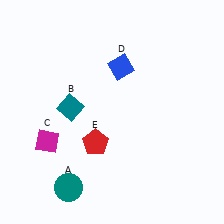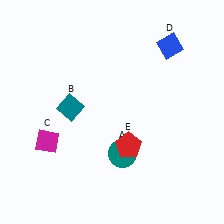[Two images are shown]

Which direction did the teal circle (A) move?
The teal circle (A) moved right.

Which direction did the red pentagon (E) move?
The red pentagon (E) moved right.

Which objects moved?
The objects that moved are: the teal circle (A), the blue diamond (D), the red pentagon (E).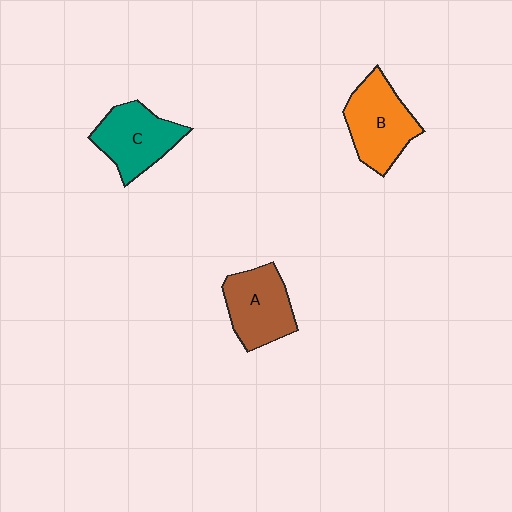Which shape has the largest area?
Shape B (orange).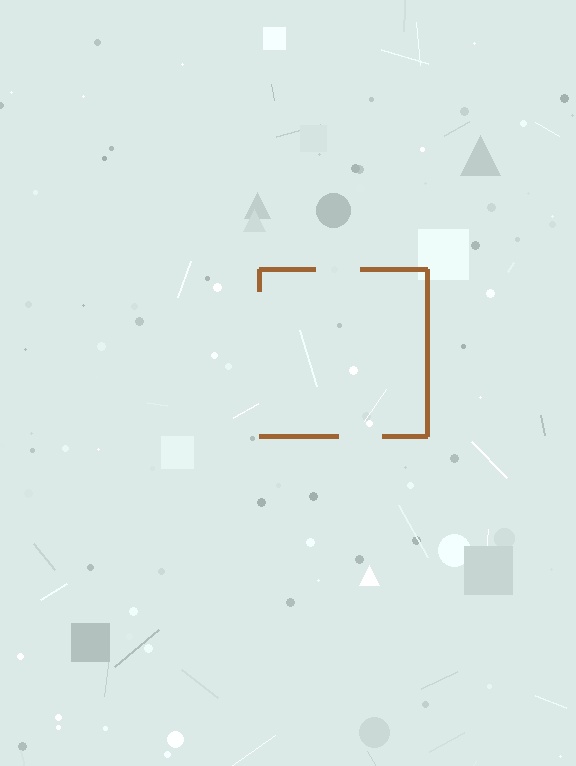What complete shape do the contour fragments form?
The contour fragments form a square.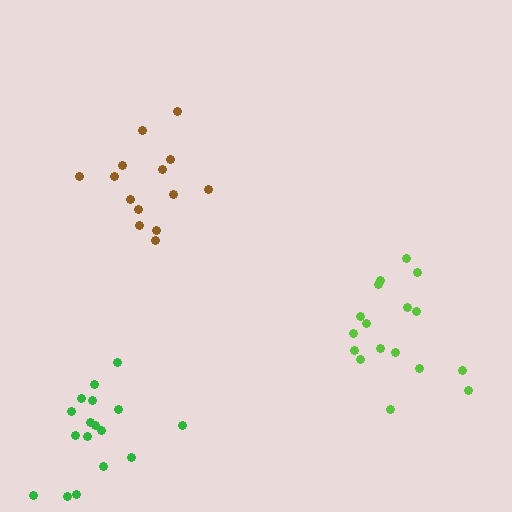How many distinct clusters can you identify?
There are 3 distinct clusters.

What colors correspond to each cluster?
The clusters are colored: brown, green, lime.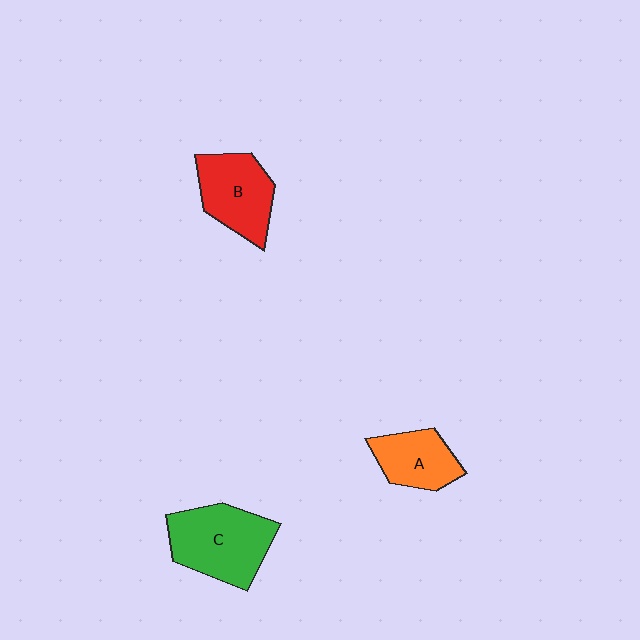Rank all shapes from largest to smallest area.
From largest to smallest: C (green), B (red), A (orange).